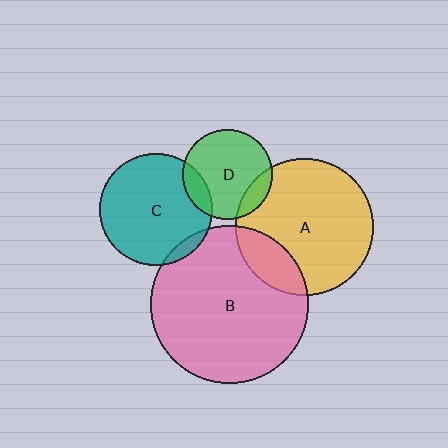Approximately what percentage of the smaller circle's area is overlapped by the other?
Approximately 20%.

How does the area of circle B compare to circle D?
Approximately 3.0 times.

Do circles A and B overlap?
Yes.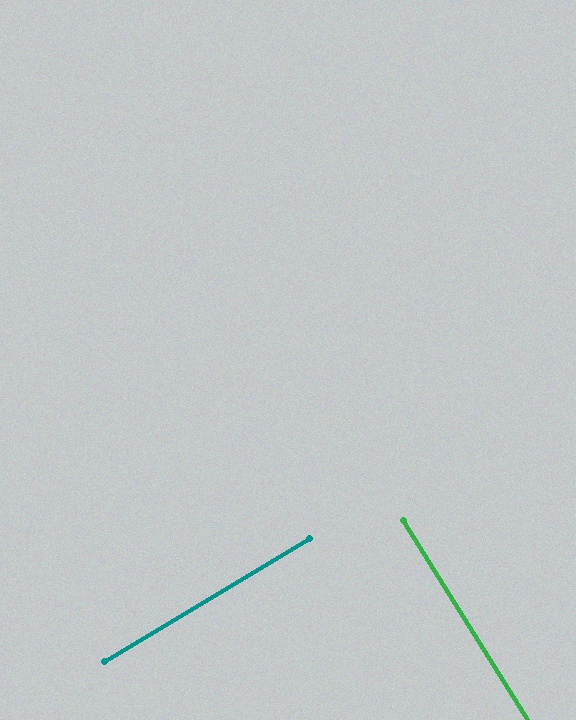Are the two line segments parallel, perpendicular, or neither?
Perpendicular — they meet at approximately 89°.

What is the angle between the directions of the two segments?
Approximately 89 degrees.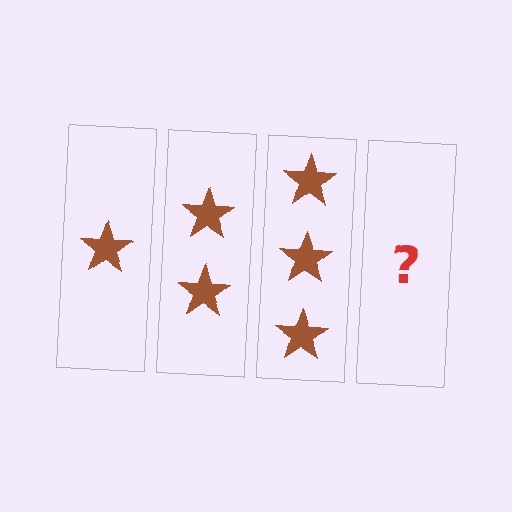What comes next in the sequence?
The next element should be 4 stars.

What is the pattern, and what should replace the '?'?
The pattern is that each step adds one more star. The '?' should be 4 stars.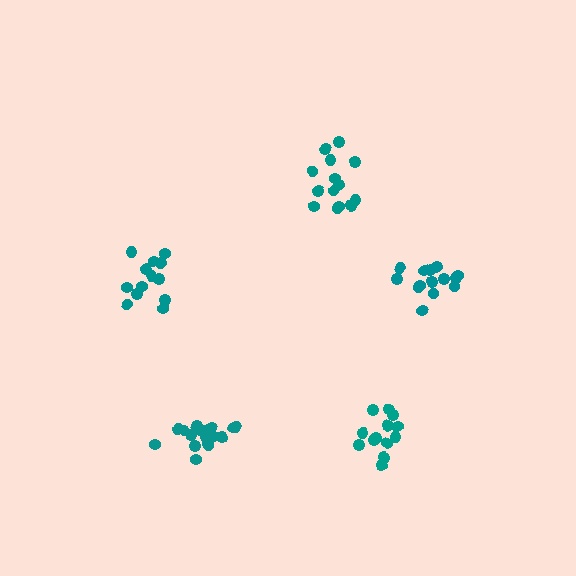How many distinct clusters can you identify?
There are 5 distinct clusters.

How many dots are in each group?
Group 1: 18 dots, Group 2: 14 dots, Group 3: 13 dots, Group 4: 14 dots, Group 5: 13 dots (72 total).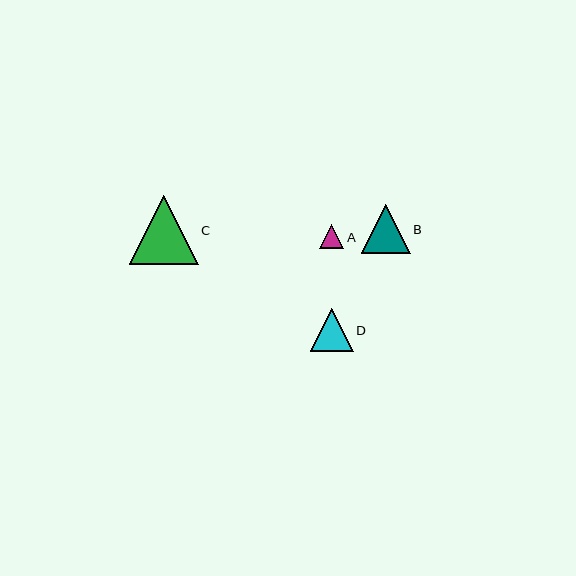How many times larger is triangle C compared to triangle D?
Triangle C is approximately 1.6 times the size of triangle D.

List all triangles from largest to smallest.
From largest to smallest: C, B, D, A.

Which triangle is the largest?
Triangle C is the largest with a size of approximately 69 pixels.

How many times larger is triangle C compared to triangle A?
Triangle C is approximately 2.9 times the size of triangle A.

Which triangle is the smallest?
Triangle A is the smallest with a size of approximately 24 pixels.